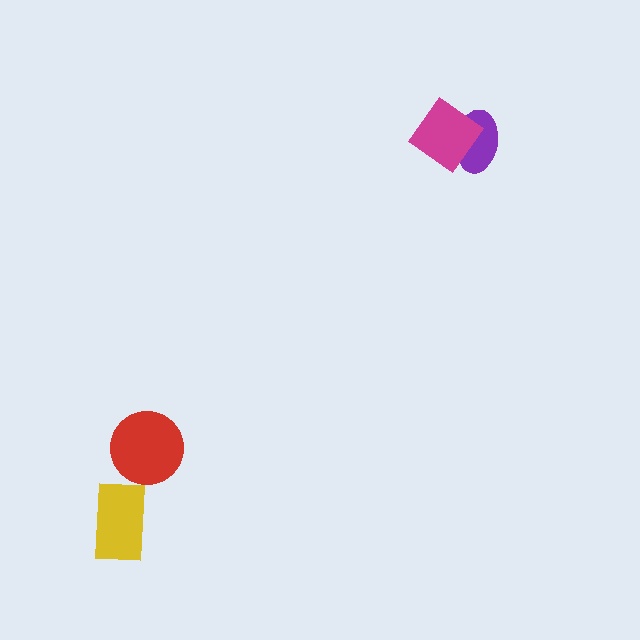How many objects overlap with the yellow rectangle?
0 objects overlap with the yellow rectangle.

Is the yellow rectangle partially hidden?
No, no other shape covers it.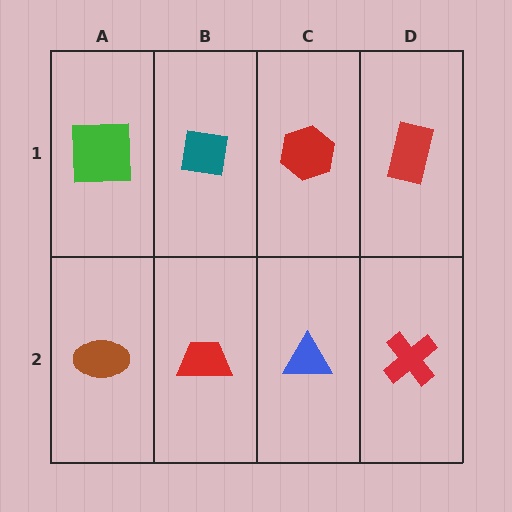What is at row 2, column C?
A blue triangle.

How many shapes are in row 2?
4 shapes.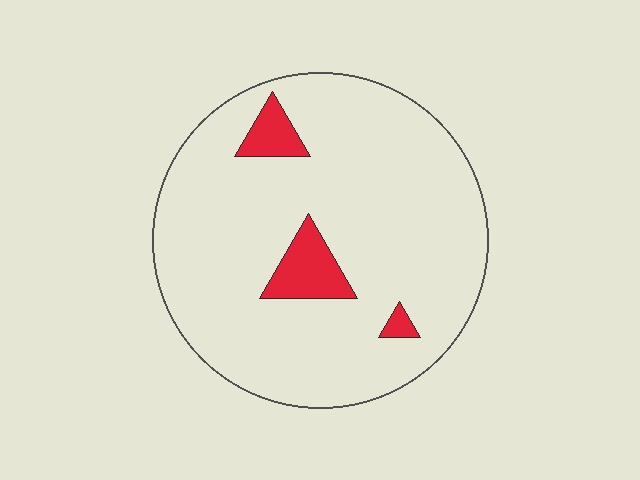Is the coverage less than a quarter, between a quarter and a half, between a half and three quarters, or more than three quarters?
Less than a quarter.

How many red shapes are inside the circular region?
3.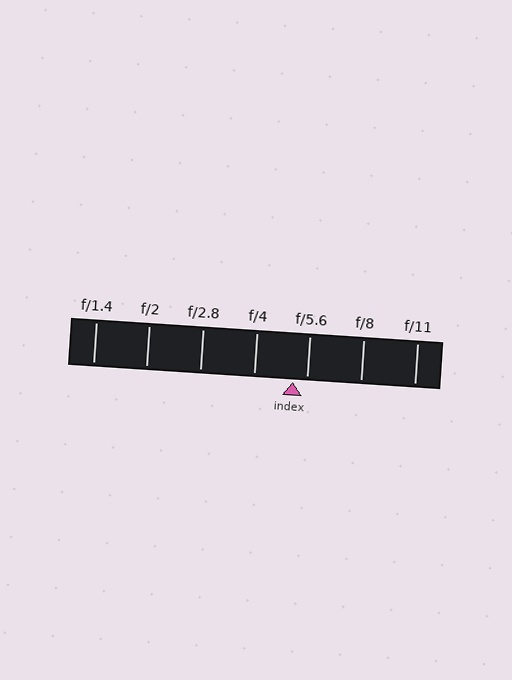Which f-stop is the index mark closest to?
The index mark is closest to f/5.6.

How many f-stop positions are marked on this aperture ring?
There are 7 f-stop positions marked.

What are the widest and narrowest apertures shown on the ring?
The widest aperture shown is f/1.4 and the narrowest is f/11.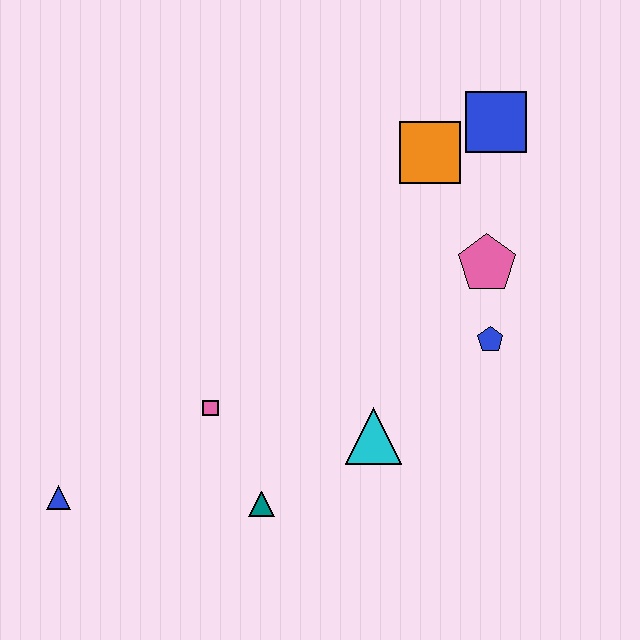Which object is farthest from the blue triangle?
The blue square is farthest from the blue triangle.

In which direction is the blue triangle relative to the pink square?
The blue triangle is to the left of the pink square.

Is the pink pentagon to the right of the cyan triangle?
Yes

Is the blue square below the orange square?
No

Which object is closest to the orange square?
The blue square is closest to the orange square.